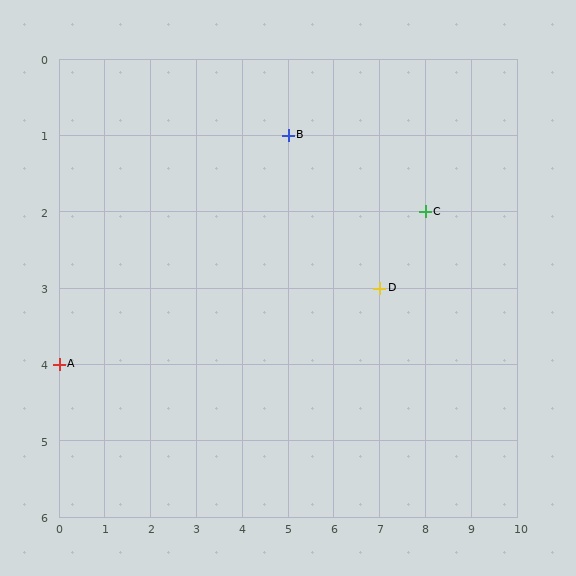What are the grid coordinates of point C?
Point C is at grid coordinates (8, 2).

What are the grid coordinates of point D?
Point D is at grid coordinates (7, 3).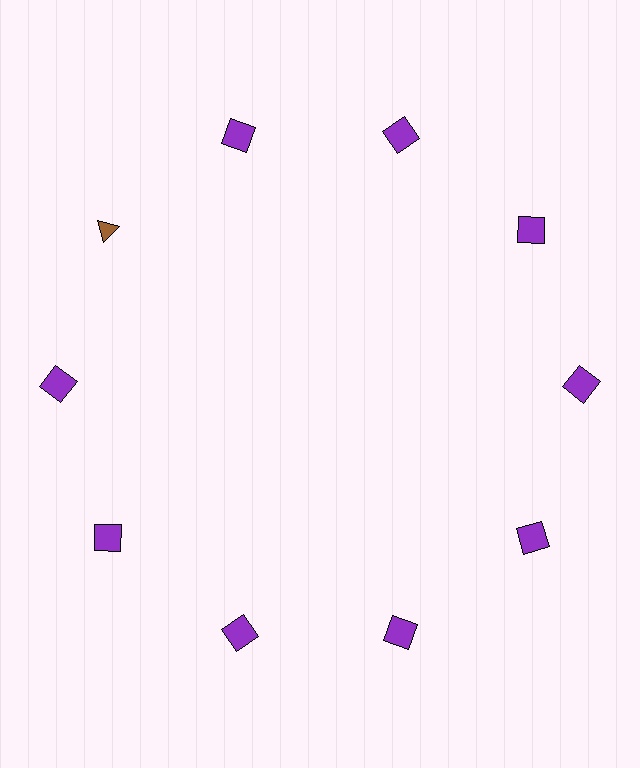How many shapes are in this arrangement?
There are 10 shapes arranged in a ring pattern.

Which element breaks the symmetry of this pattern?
The brown triangle at roughly the 10 o'clock position breaks the symmetry. All other shapes are purple squares.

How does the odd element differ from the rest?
It differs in both color (brown instead of purple) and shape (triangle instead of square).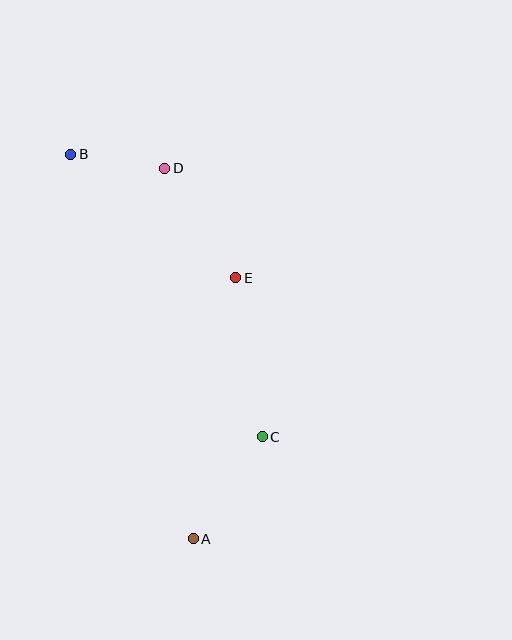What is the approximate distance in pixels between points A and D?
The distance between A and D is approximately 371 pixels.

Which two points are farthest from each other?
Points A and B are farthest from each other.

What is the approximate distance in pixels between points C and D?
The distance between C and D is approximately 286 pixels.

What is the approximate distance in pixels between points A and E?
The distance between A and E is approximately 264 pixels.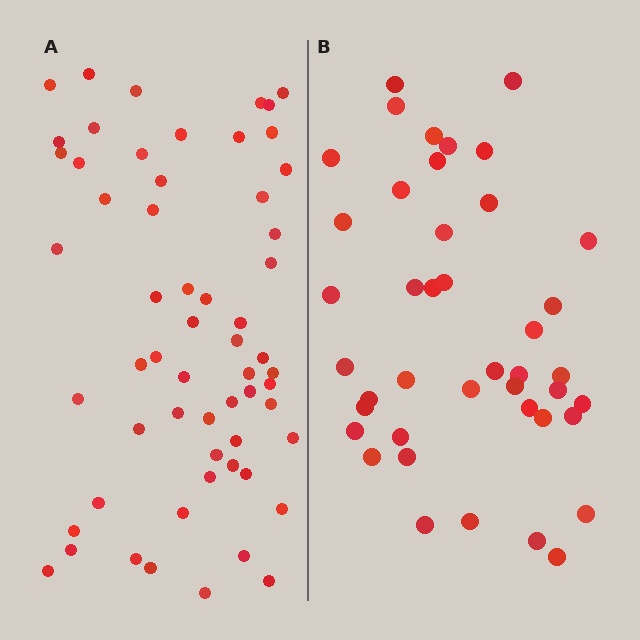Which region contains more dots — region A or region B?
Region A (the left region) has more dots.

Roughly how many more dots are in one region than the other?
Region A has approximately 15 more dots than region B.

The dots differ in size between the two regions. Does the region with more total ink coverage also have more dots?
No. Region B has more total ink coverage because its dots are larger, but region A actually contains more individual dots. Total area can be misleading — the number of items is what matters here.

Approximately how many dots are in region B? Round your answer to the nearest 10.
About 40 dots. (The exact count is 42, which rounds to 40.)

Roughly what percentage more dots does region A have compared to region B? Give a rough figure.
About 40% more.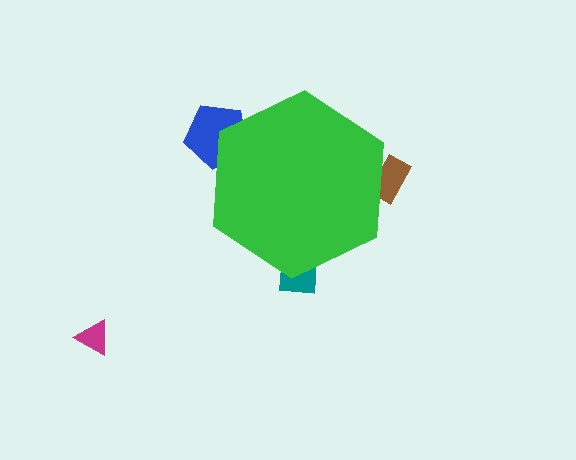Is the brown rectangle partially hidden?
Yes, the brown rectangle is partially hidden behind the green hexagon.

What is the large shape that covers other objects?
A green hexagon.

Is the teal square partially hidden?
Yes, the teal square is partially hidden behind the green hexagon.